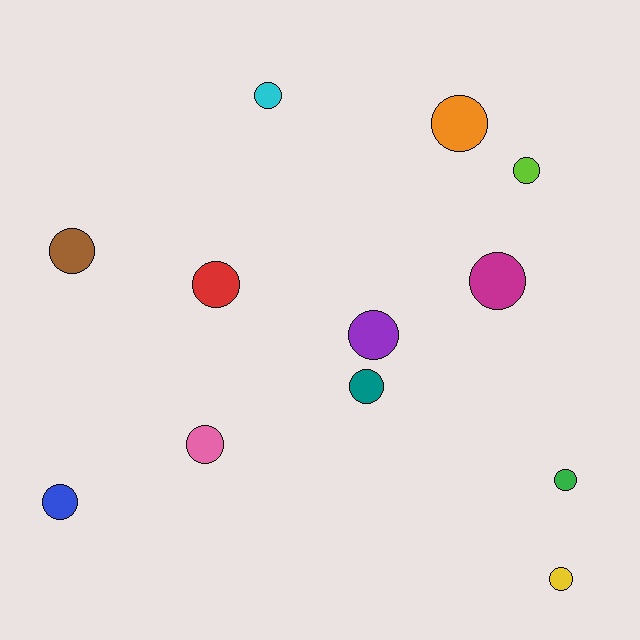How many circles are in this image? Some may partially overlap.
There are 12 circles.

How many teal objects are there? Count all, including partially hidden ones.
There is 1 teal object.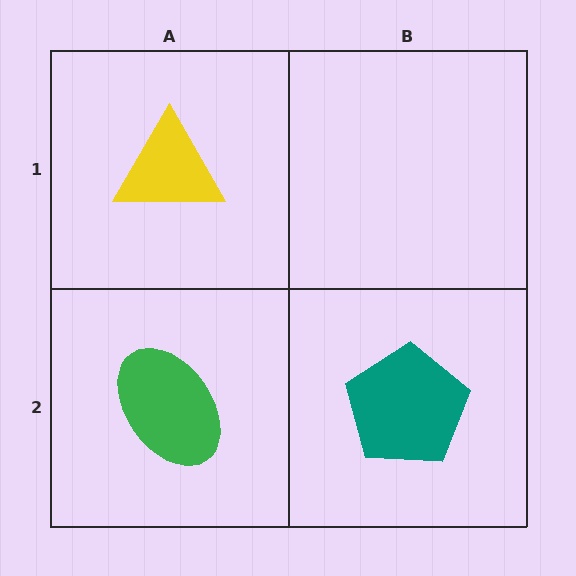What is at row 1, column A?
A yellow triangle.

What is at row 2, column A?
A green ellipse.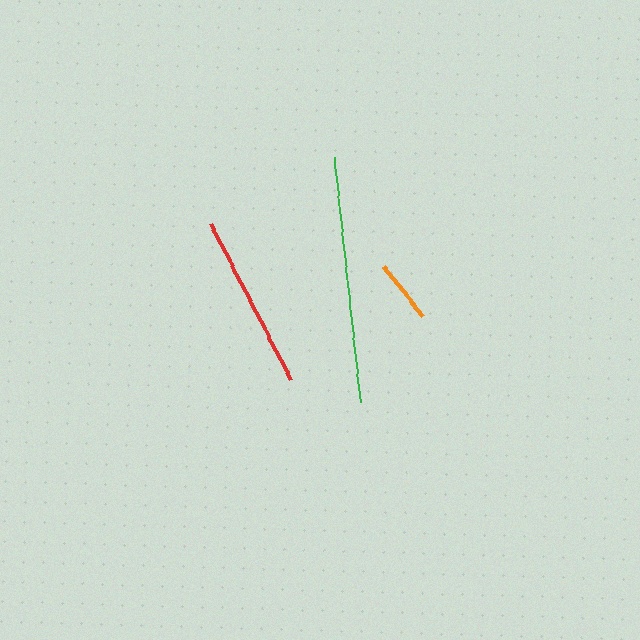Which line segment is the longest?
The green line is the longest at approximately 246 pixels.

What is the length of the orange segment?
The orange segment is approximately 64 pixels long.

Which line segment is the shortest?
The orange line is the shortest at approximately 64 pixels.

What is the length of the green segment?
The green segment is approximately 246 pixels long.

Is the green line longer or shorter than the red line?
The green line is longer than the red line.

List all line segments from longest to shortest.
From longest to shortest: green, red, orange.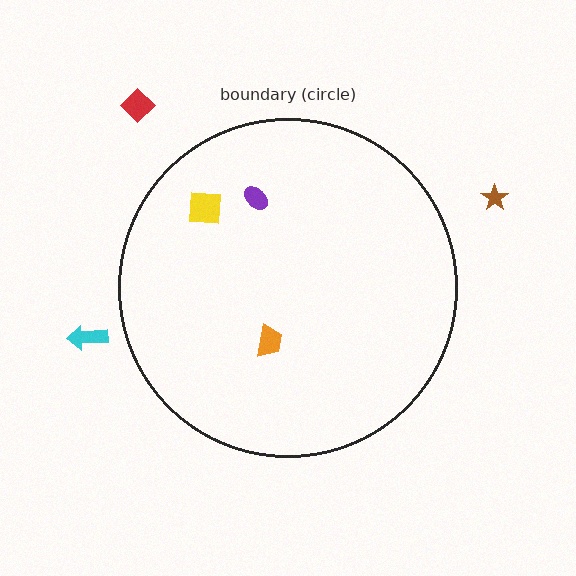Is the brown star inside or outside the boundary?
Outside.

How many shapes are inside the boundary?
3 inside, 3 outside.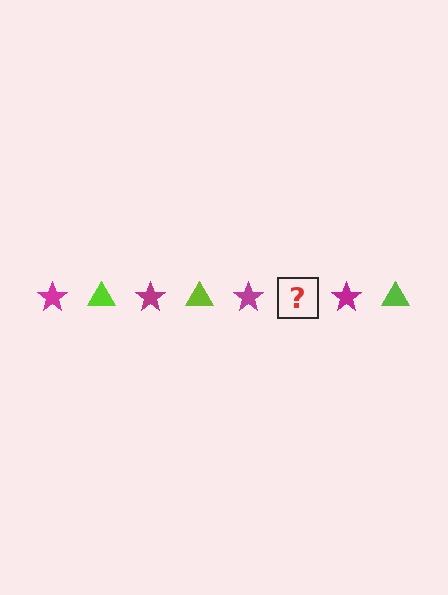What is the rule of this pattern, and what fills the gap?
The rule is that the pattern alternates between magenta star and lime triangle. The gap should be filled with a lime triangle.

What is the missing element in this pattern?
The missing element is a lime triangle.